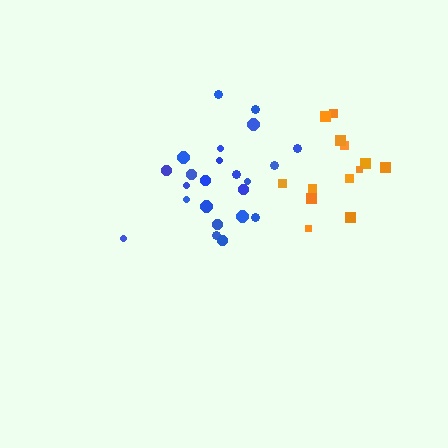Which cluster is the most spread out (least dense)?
Orange.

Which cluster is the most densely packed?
Blue.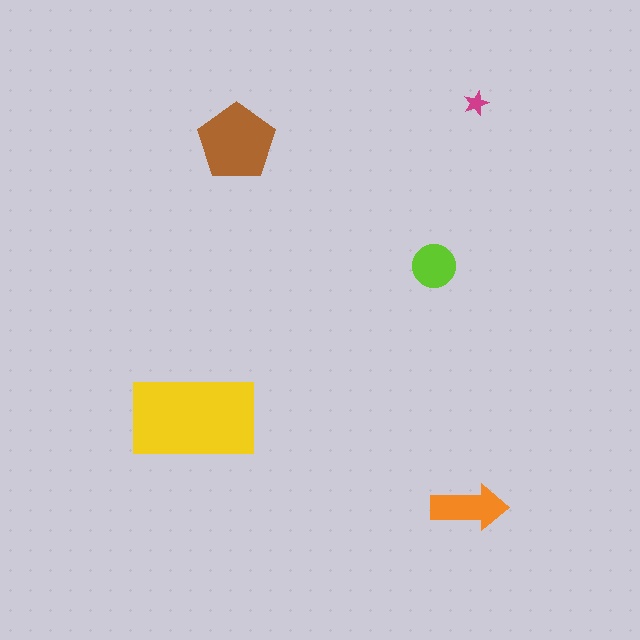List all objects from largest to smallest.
The yellow rectangle, the brown pentagon, the orange arrow, the lime circle, the magenta star.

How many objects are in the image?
There are 5 objects in the image.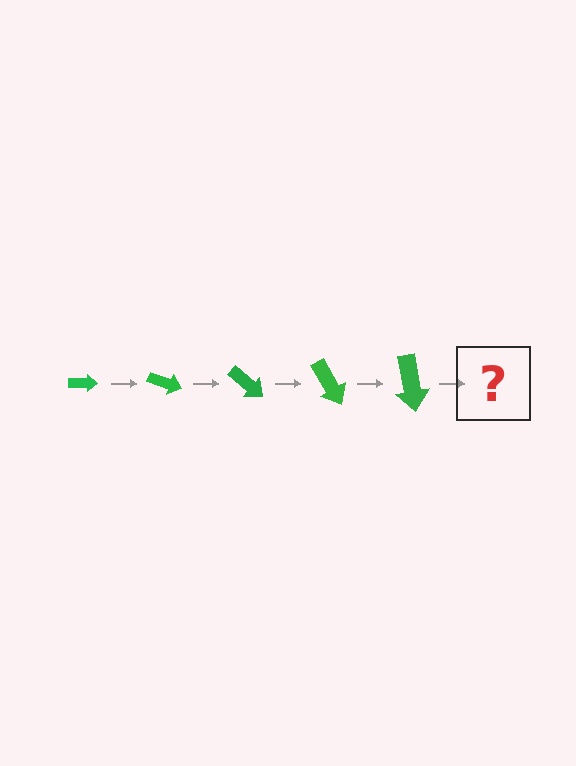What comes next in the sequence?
The next element should be an arrow, larger than the previous one and rotated 100 degrees from the start.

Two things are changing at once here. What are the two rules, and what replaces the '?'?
The two rules are that the arrow grows larger each step and it rotates 20 degrees each step. The '?' should be an arrow, larger than the previous one and rotated 100 degrees from the start.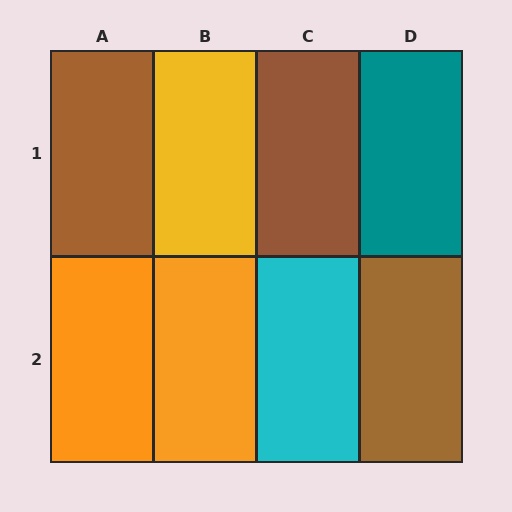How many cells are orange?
2 cells are orange.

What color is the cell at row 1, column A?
Brown.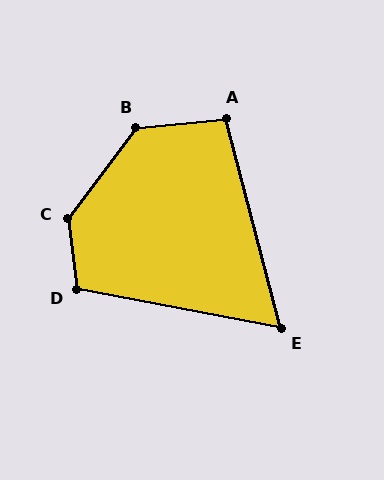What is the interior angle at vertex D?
Approximately 108 degrees (obtuse).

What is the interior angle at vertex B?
Approximately 132 degrees (obtuse).